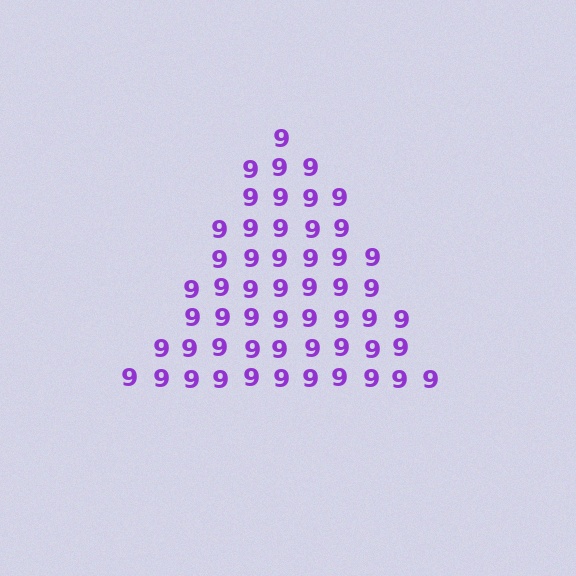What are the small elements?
The small elements are digit 9's.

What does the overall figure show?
The overall figure shows a triangle.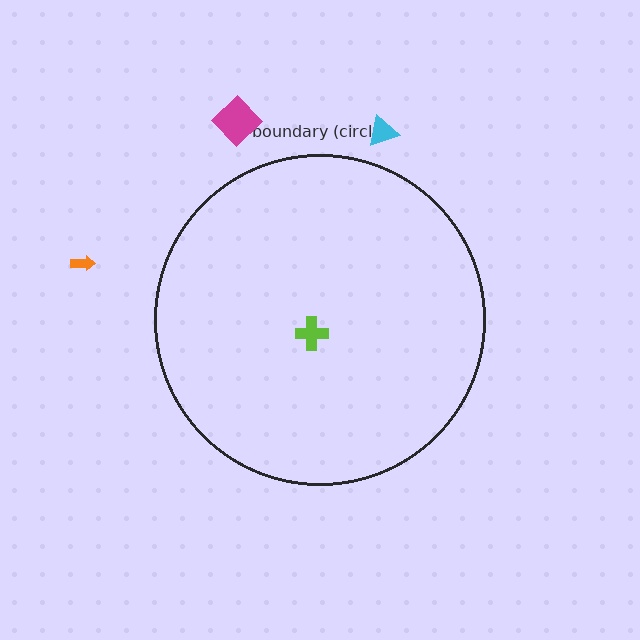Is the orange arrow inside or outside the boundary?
Outside.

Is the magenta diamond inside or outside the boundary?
Outside.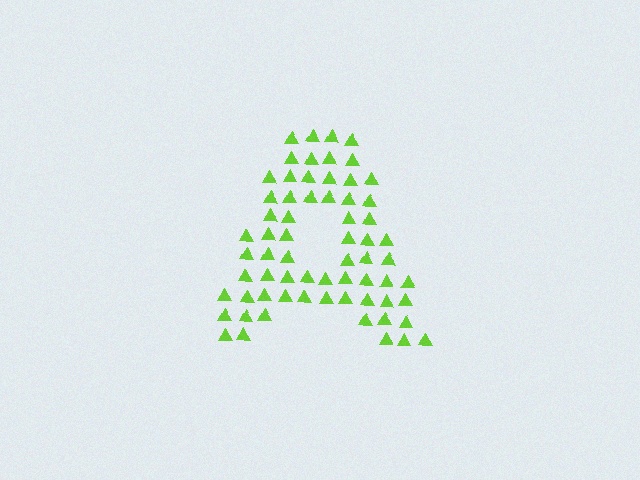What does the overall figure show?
The overall figure shows the letter A.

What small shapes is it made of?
It is made of small triangles.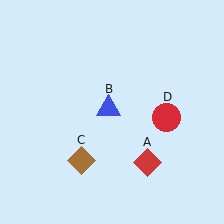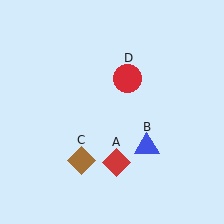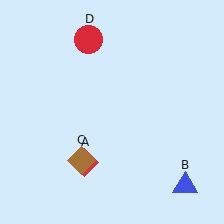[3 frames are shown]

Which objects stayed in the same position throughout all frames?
Brown diamond (object C) remained stationary.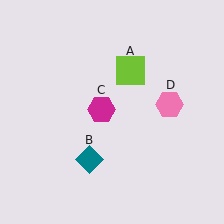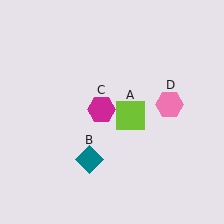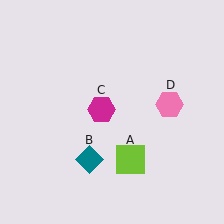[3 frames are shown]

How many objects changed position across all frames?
1 object changed position: lime square (object A).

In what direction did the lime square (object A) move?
The lime square (object A) moved down.